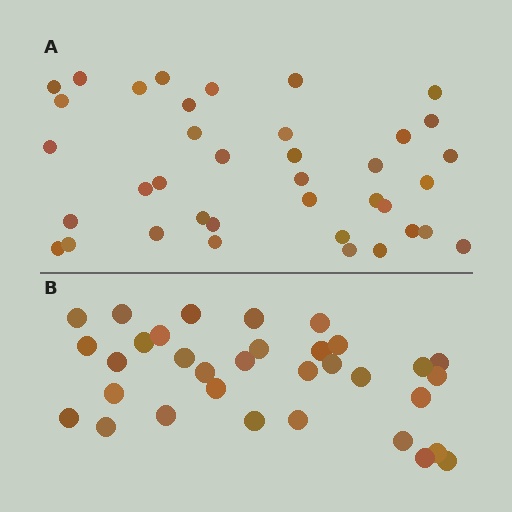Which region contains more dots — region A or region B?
Region A (the top region) has more dots.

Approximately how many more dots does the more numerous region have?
Region A has about 5 more dots than region B.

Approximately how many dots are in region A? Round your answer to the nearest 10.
About 40 dots. (The exact count is 38, which rounds to 40.)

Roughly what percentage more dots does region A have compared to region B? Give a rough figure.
About 15% more.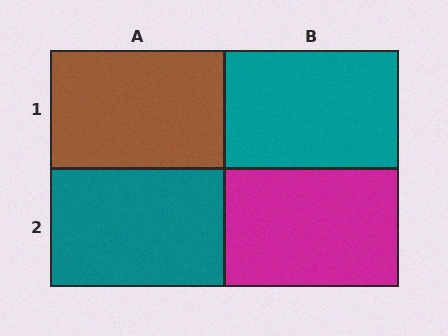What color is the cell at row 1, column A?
Brown.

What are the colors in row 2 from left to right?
Teal, magenta.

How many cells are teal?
2 cells are teal.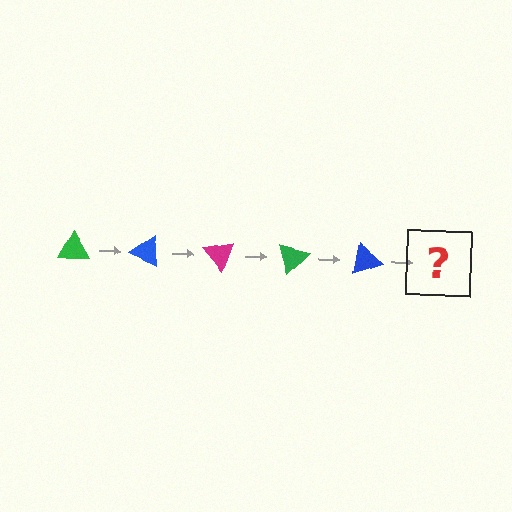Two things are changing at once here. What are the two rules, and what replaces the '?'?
The two rules are that it rotates 25 degrees each step and the color cycles through green, blue, and magenta. The '?' should be a magenta triangle, rotated 125 degrees from the start.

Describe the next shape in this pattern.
It should be a magenta triangle, rotated 125 degrees from the start.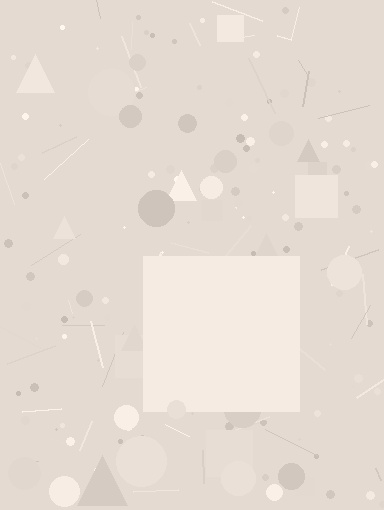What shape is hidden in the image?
A square is hidden in the image.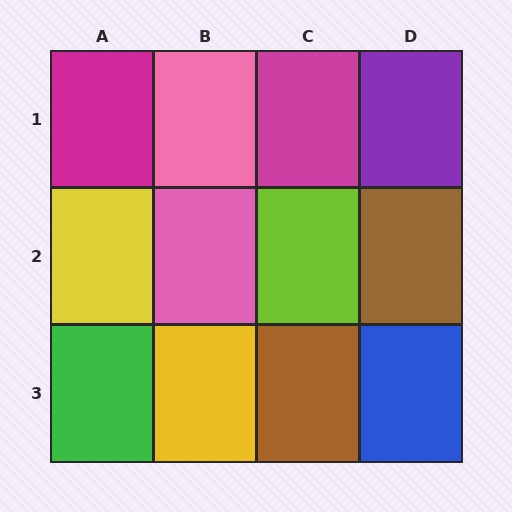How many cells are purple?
1 cell is purple.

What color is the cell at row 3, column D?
Blue.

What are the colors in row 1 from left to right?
Magenta, pink, magenta, purple.